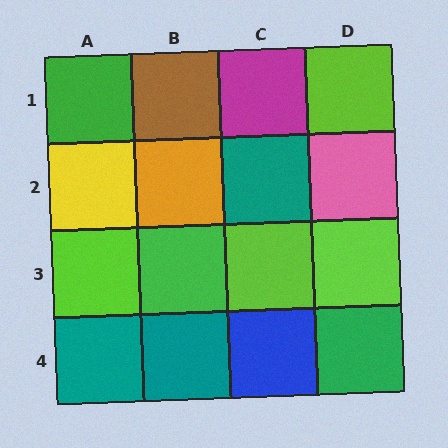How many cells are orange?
1 cell is orange.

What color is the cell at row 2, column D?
Pink.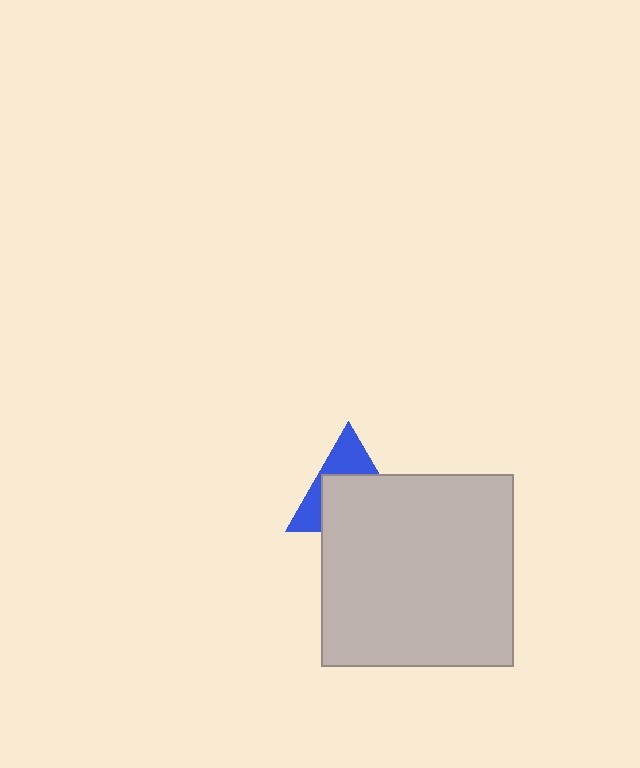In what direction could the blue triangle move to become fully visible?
The blue triangle could move up. That would shift it out from behind the light gray square entirely.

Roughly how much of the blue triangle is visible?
A small part of it is visible (roughly 39%).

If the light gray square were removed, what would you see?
You would see the complete blue triangle.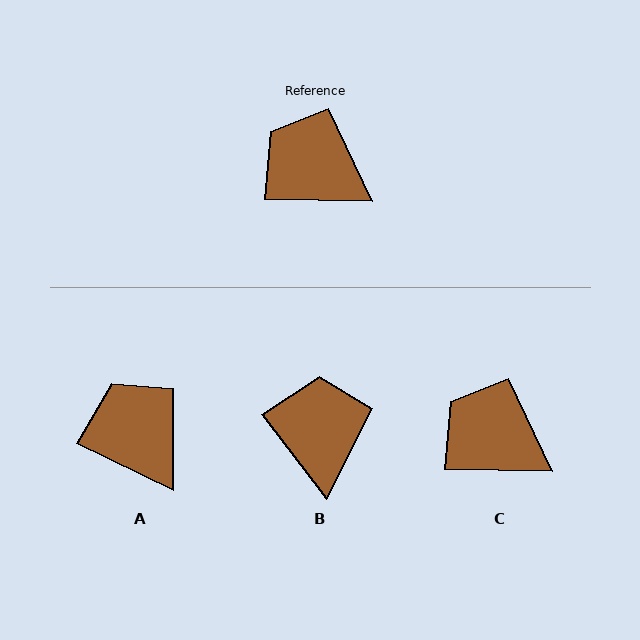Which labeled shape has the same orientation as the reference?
C.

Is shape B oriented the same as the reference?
No, it is off by about 52 degrees.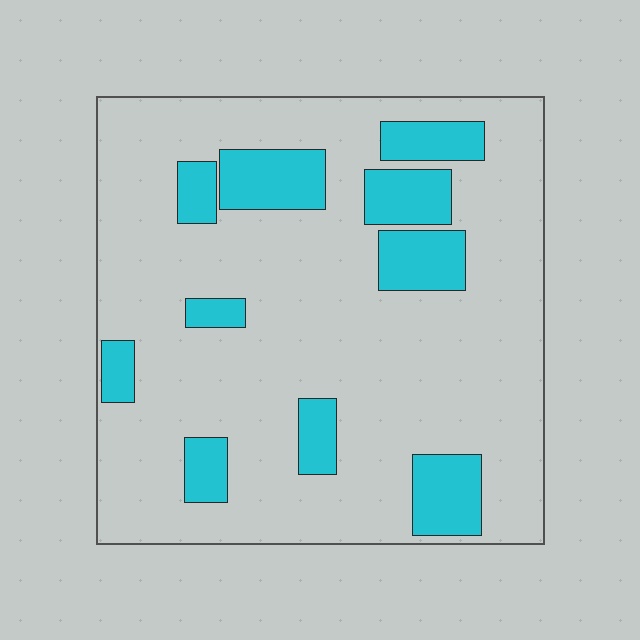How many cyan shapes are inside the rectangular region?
10.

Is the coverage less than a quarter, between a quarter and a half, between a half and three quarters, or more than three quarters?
Less than a quarter.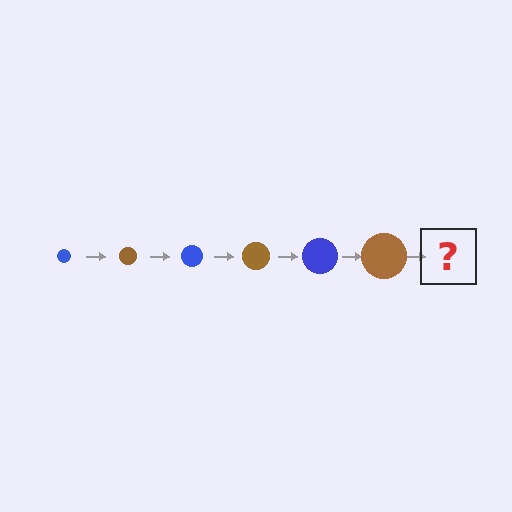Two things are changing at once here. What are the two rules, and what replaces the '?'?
The two rules are that the circle grows larger each step and the color cycles through blue and brown. The '?' should be a blue circle, larger than the previous one.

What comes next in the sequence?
The next element should be a blue circle, larger than the previous one.